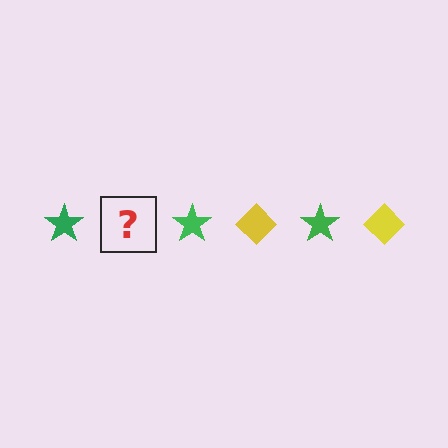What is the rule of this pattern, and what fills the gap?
The rule is that the pattern alternates between green star and yellow diamond. The gap should be filled with a yellow diamond.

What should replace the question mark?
The question mark should be replaced with a yellow diamond.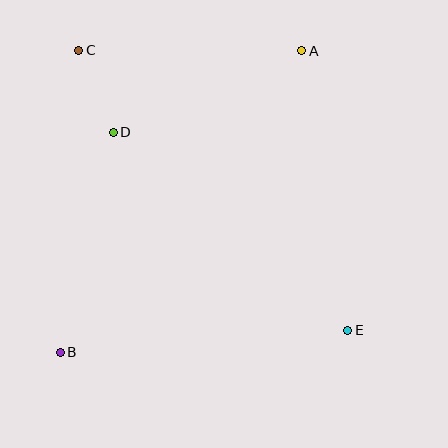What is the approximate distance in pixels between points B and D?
The distance between B and D is approximately 226 pixels.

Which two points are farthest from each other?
Points C and E are farthest from each other.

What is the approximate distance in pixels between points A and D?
The distance between A and D is approximately 206 pixels.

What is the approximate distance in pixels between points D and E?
The distance between D and E is approximately 307 pixels.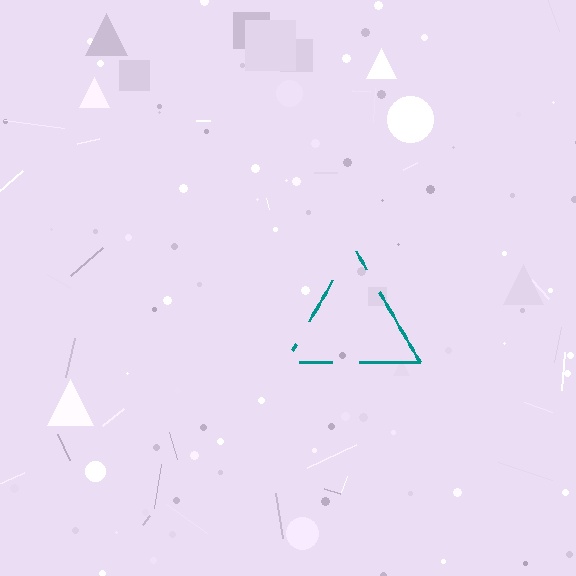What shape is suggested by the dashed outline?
The dashed outline suggests a triangle.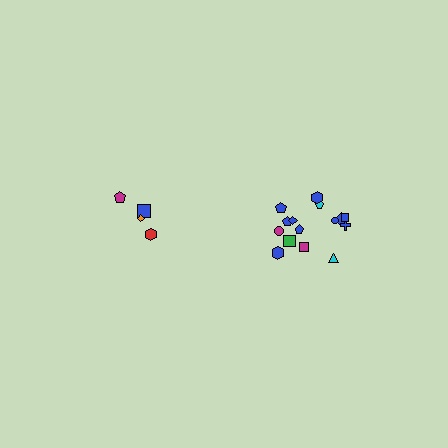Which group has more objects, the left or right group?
The right group.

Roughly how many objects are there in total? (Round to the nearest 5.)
Roughly 20 objects in total.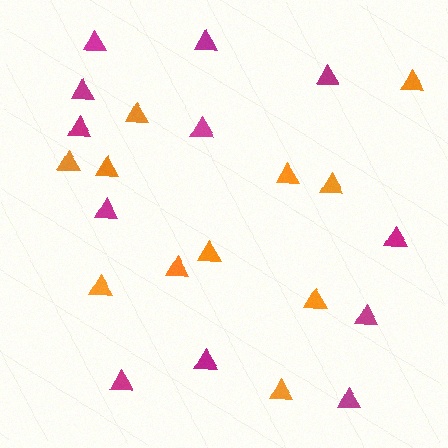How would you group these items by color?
There are 2 groups: one group of orange triangles (11) and one group of magenta triangles (12).